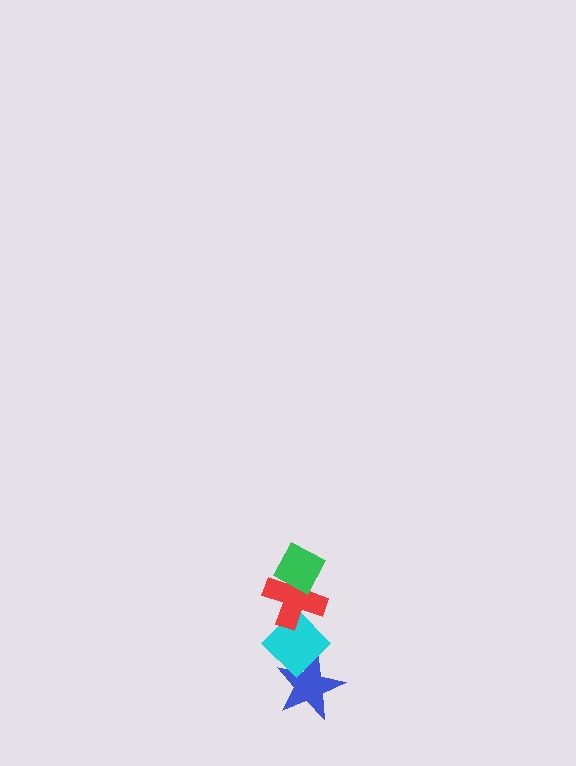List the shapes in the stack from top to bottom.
From top to bottom: the green diamond, the red cross, the cyan diamond, the blue star.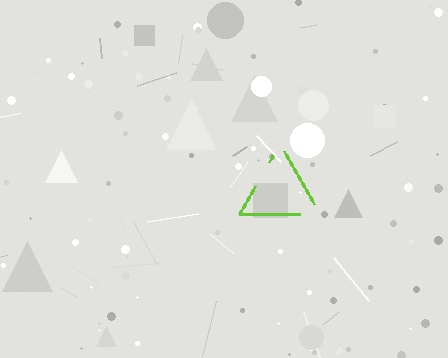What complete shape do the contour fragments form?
The contour fragments form a triangle.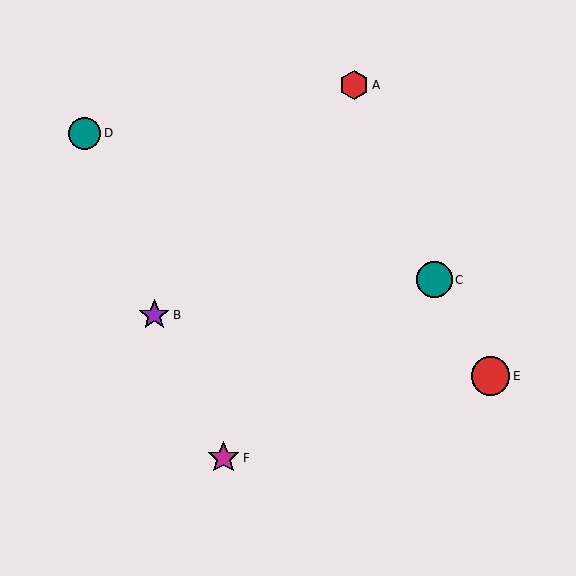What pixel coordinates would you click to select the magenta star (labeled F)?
Click at (224, 458) to select the magenta star F.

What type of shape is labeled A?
Shape A is a red hexagon.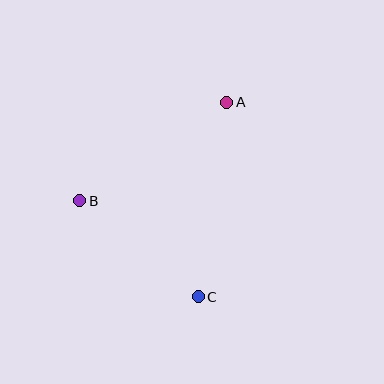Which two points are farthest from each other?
Points A and C are farthest from each other.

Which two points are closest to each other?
Points B and C are closest to each other.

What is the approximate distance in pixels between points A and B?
The distance between A and B is approximately 176 pixels.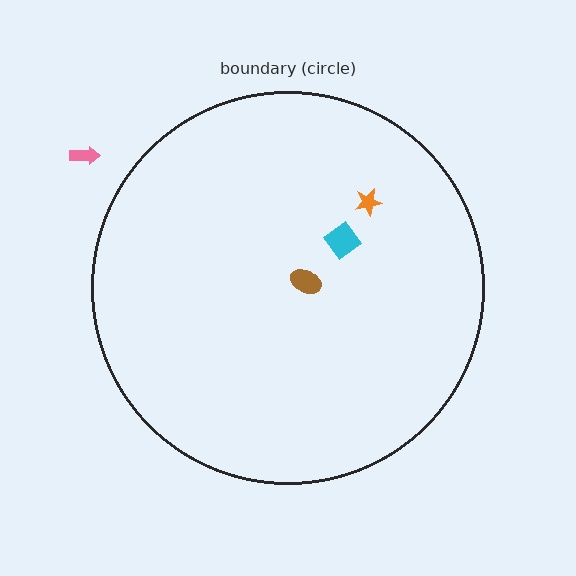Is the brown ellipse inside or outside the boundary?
Inside.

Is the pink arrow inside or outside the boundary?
Outside.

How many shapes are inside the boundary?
3 inside, 1 outside.